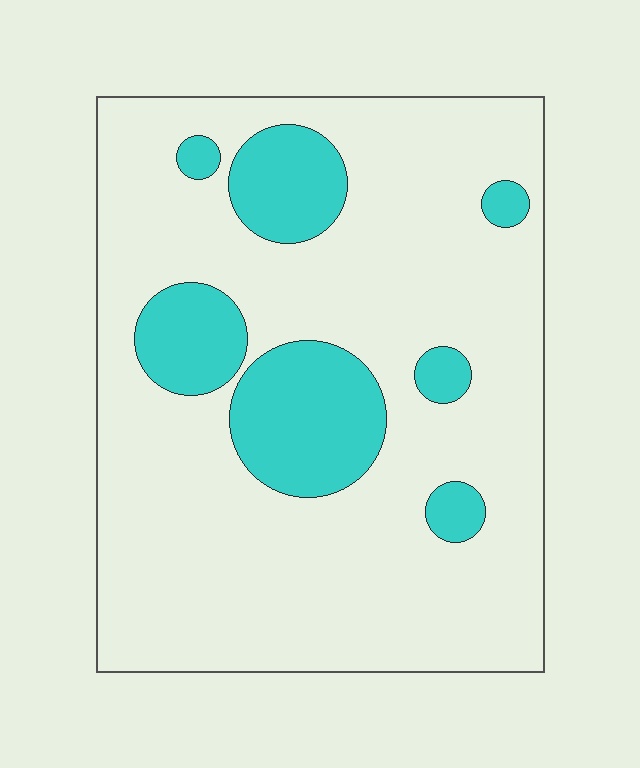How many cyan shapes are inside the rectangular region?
7.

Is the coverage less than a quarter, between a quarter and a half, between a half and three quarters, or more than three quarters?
Less than a quarter.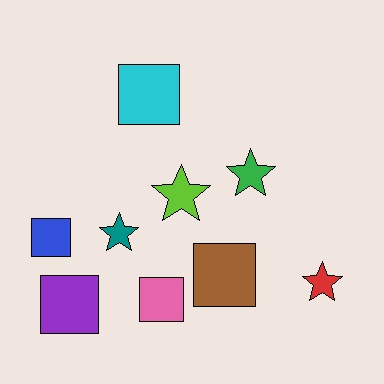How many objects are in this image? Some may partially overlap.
There are 9 objects.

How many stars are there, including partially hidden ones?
There are 4 stars.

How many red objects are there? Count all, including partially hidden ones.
There is 1 red object.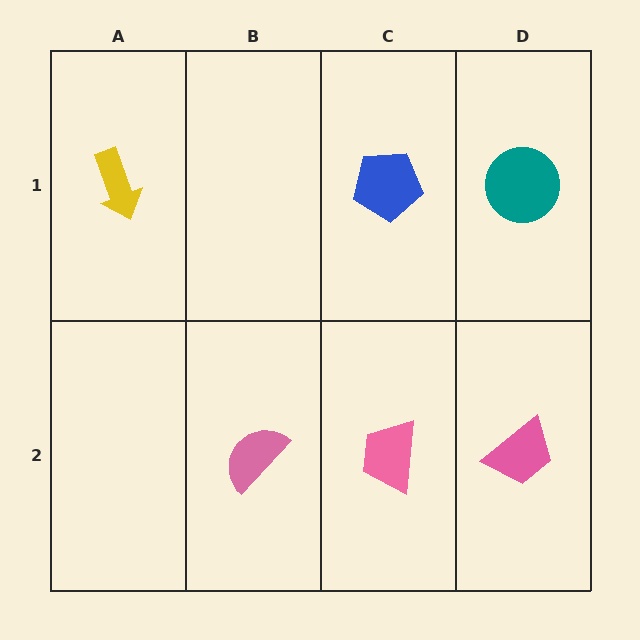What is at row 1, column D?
A teal circle.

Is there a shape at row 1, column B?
No, that cell is empty.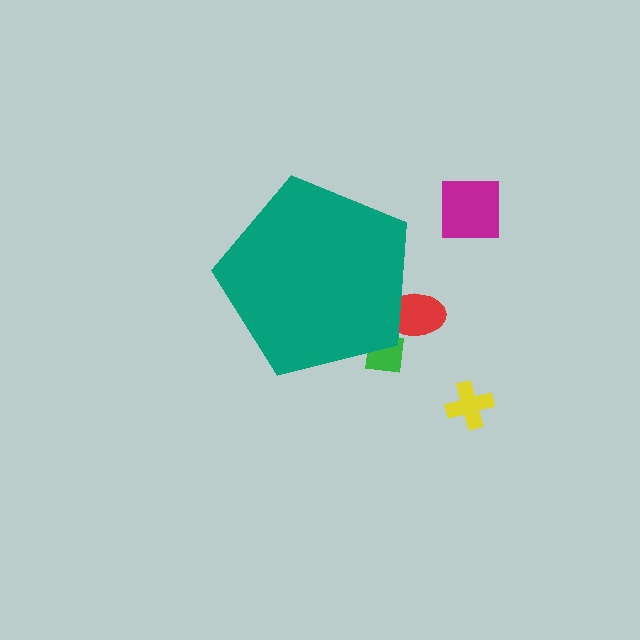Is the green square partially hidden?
Yes, the green square is partially hidden behind the teal pentagon.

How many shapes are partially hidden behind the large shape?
2 shapes are partially hidden.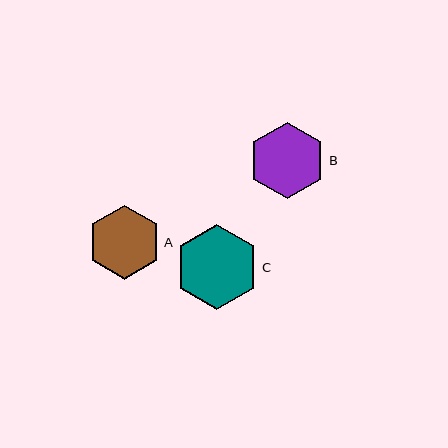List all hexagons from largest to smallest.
From largest to smallest: C, B, A.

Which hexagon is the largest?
Hexagon C is the largest with a size of approximately 84 pixels.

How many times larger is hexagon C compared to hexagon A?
Hexagon C is approximately 1.1 times the size of hexagon A.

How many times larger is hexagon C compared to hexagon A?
Hexagon C is approximately 1.1 times the size of hexagon A.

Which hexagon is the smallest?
Hexagon A is the smallest with a size of approximately 74 pixels.